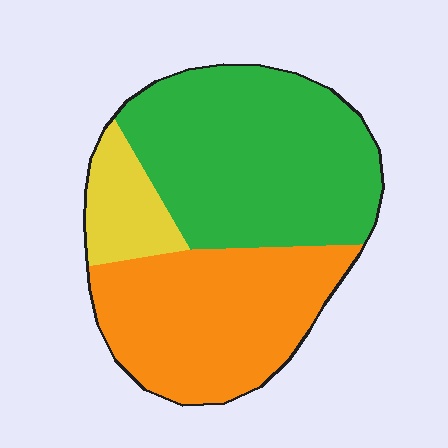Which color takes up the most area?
Green, at roughly 50%.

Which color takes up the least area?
Yellow, at roughly 10%.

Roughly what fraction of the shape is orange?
Orange covers around 40% of the shape.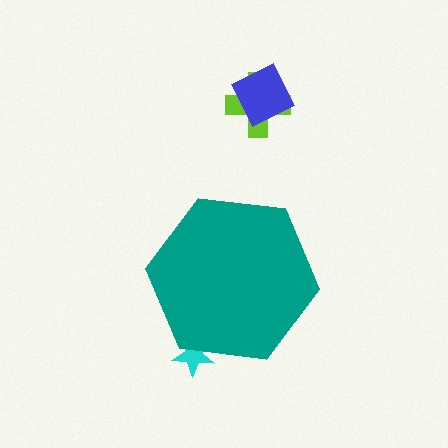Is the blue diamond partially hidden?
No, the blue diamond is fully visible.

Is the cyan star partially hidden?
Yes, the cyan star is partially hidden behind the teal hexagon.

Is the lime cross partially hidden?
No, the lime cross is fully visible.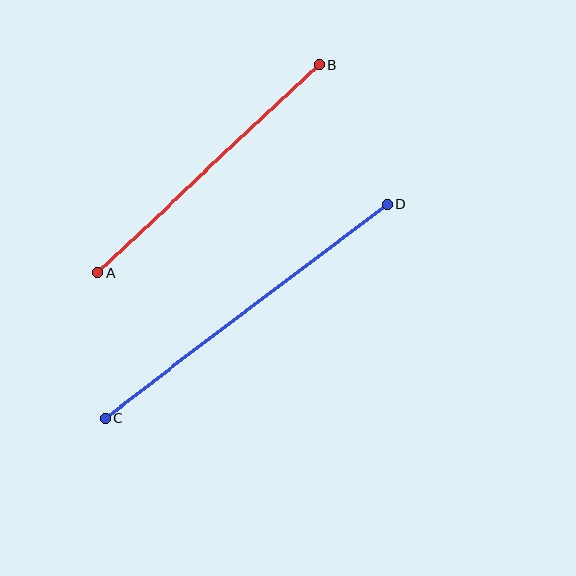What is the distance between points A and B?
The distance is approximately 304 pixels.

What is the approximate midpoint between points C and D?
The midpoint is at approximately (246, 311) pixels.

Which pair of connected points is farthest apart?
Points C and D are farthest apart.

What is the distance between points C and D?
The distance is approximately 354 pixels.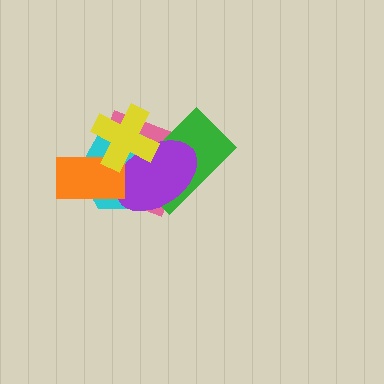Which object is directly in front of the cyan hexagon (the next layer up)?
The purple ellipse is directly in front of the cyan hexagon.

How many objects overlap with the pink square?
5 objects overlap with the pink square.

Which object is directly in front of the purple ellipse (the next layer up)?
The orange rectangle is directly in front of the purple ellipse.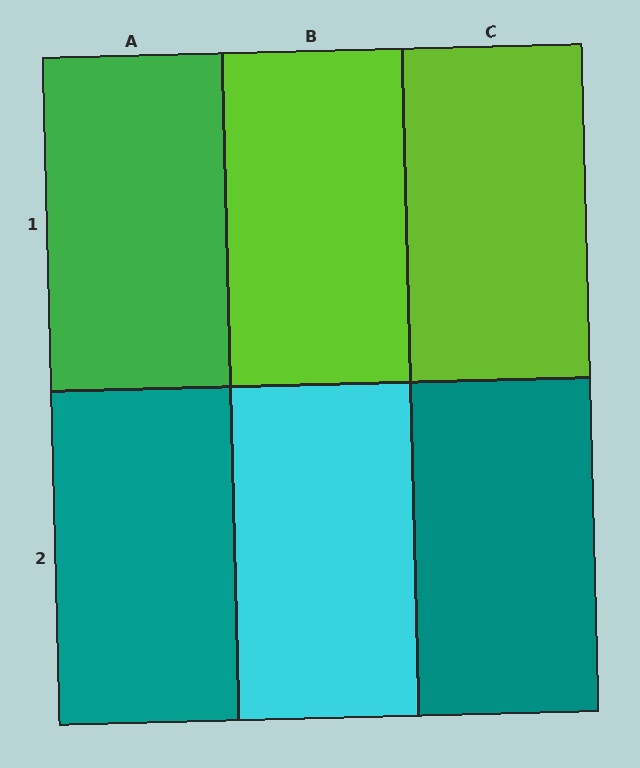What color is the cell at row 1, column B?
Lime.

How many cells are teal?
2 cells are teal.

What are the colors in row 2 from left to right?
Teal, cyan, teal.